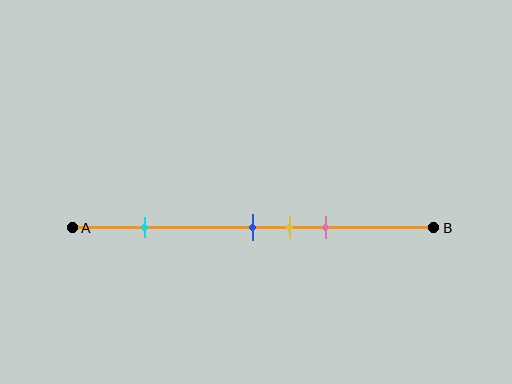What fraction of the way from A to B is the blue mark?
The blue mark is approximately 50% (0.5) of the way from A to B.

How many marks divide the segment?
There are 4 marks dividing the segment.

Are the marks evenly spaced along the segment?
No, the marks are not evenly spaced.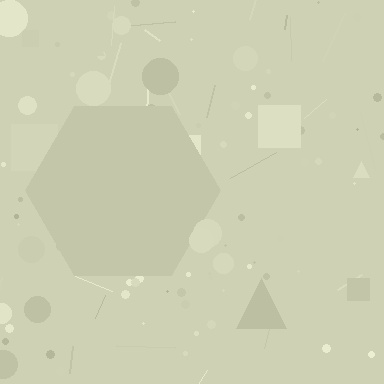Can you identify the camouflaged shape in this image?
The camouflaged shape is a hexagon.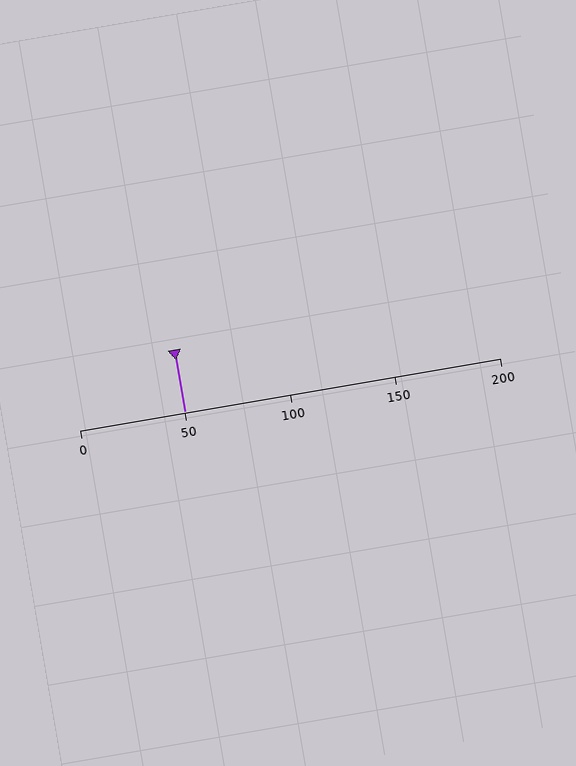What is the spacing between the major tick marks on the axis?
The major ticks are spaced 50 apart.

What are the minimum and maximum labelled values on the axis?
The axis runs from 0 to 200.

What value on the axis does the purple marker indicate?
The marker indicates approximately 50.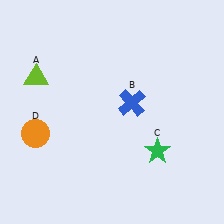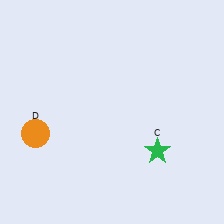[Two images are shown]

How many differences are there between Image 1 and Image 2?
There are 2 differences between the two images.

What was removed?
The lime triangle (A), the blue cross (B) were removed in Image 2.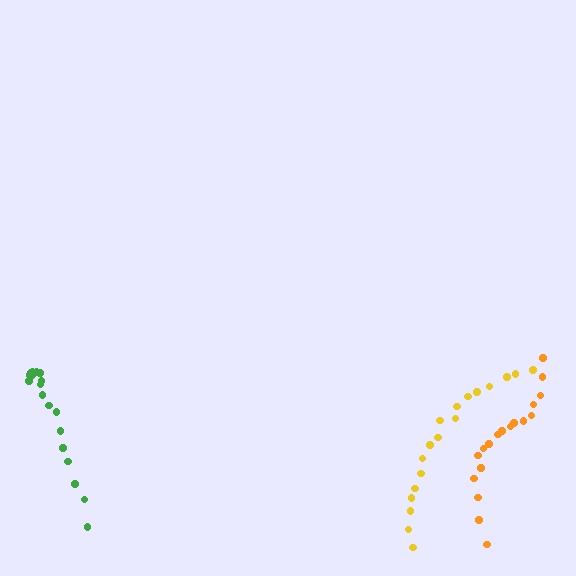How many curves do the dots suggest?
There are 3 distinct paths.